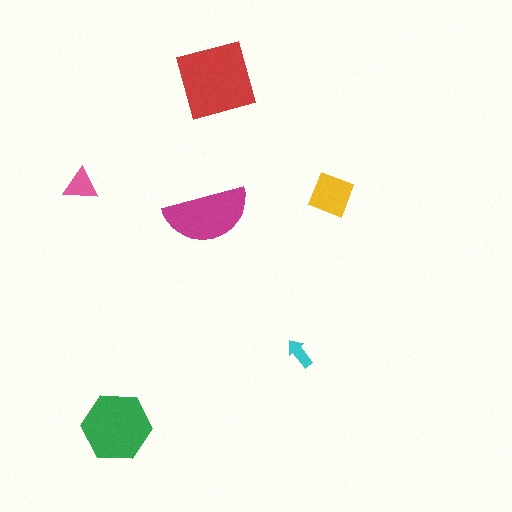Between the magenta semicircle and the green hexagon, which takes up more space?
The green hexagon.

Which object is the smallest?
The cyan arrow.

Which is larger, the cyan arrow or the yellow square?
The yellow square.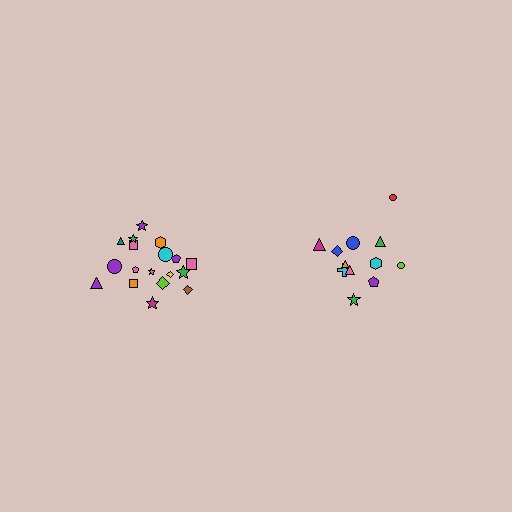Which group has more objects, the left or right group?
The left group.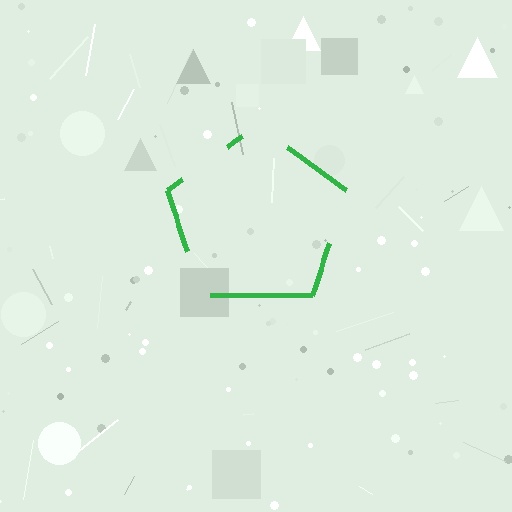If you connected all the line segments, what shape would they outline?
They would outline a pentagon.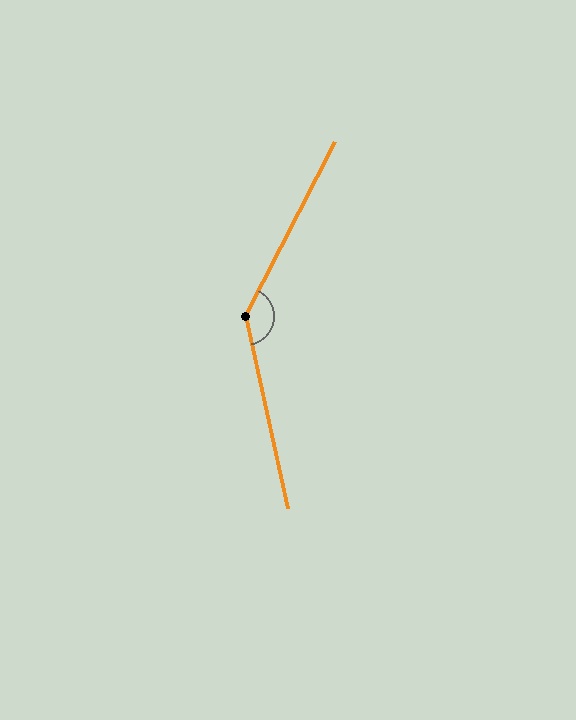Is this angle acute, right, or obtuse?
It is obtuse.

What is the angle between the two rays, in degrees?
Approximately 140 degrees.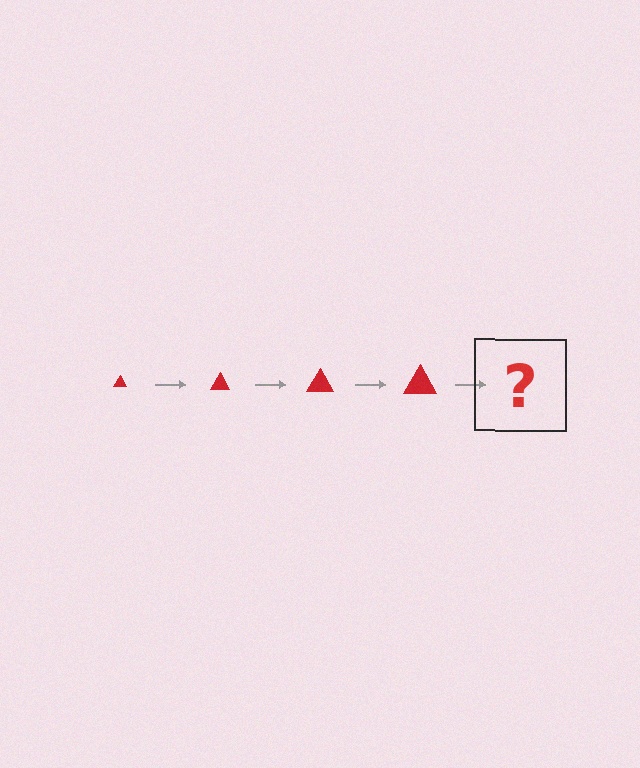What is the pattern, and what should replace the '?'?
The pattern is that the triangle gets progressively larger each step. The '?' should be a red triangle, larger than the previous one.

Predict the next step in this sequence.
The next step is a red triangle, larger than the previous one.